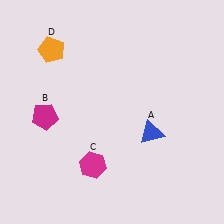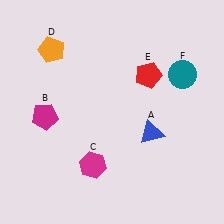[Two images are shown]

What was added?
A red pentagon (E), a teal circle (F) were added in Image 2.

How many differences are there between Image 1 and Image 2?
There are 2 differences between the two images.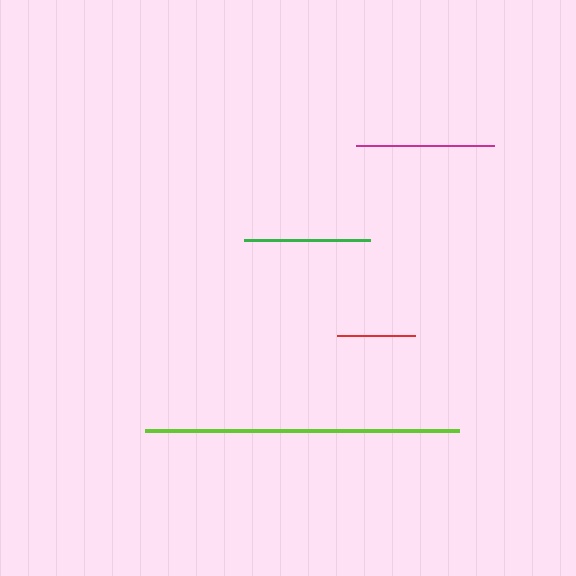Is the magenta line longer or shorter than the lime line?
The lime line is longer than the magenta line.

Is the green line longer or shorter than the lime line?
The lime line is longer than the green line.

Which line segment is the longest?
The lime line is the longest at approximately 314 pixels.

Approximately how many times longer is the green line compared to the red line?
The green line is approximately 1.6 times the length of the red line.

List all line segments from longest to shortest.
From longest to shortest: lime, magenta, green, red.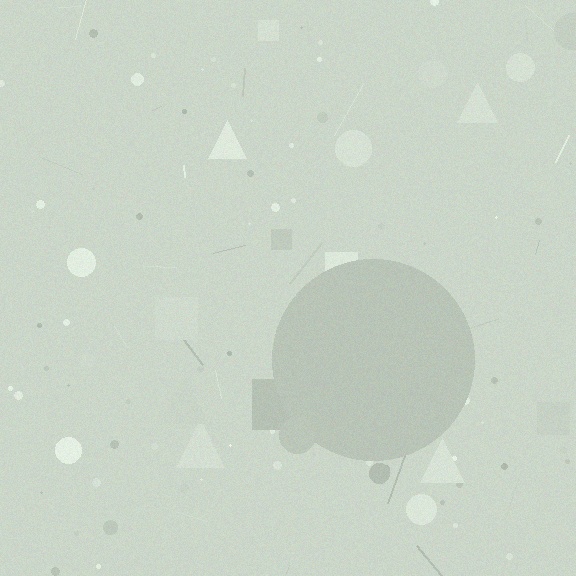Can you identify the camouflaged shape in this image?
The camouflaged shape is a circle.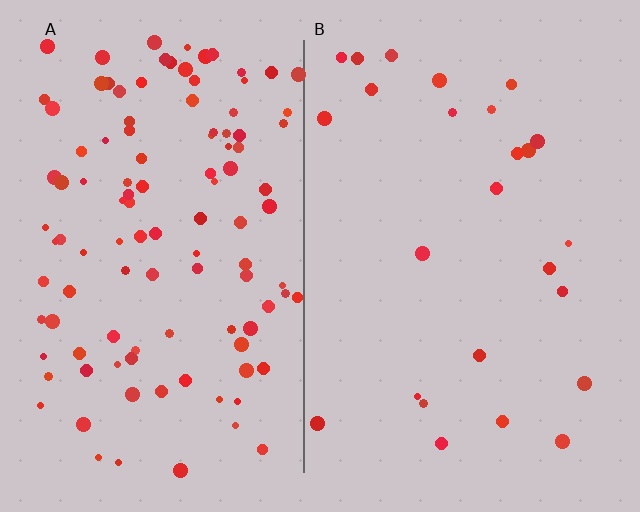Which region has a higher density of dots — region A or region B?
A (the left).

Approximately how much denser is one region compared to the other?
Approximately 4.4× — region A over region B.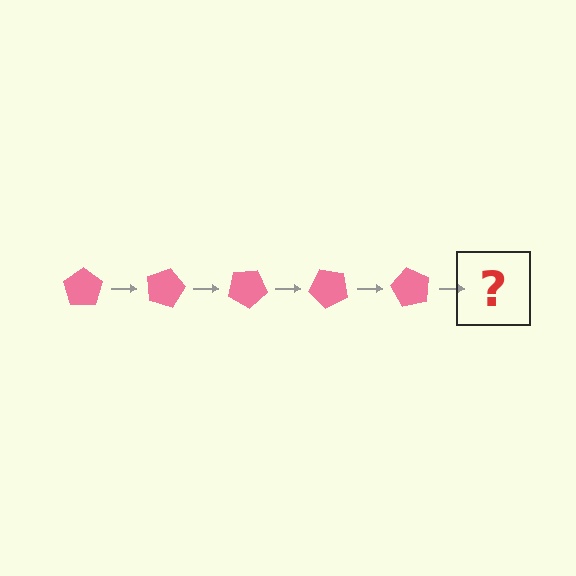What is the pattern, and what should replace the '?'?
The pattern is that the pentagon rotates 15 degrees each step. The '?' should be a pink pentagon rotated 75 degrees.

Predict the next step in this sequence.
The next step is a pink pentagon rotated 75 degrees.